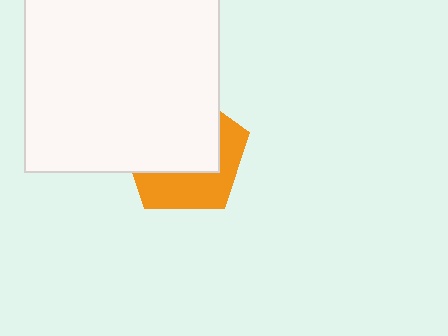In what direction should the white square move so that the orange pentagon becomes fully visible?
The white square should move toward the upper-left. That is the shortest direction to clear the overlap and leave the orange pentagon fully visible.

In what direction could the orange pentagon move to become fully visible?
The orange pentagon could move toward the lower-right. That would shift it out from behind the white square entirely.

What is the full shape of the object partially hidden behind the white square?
The partially hidden object is an orange pentagon.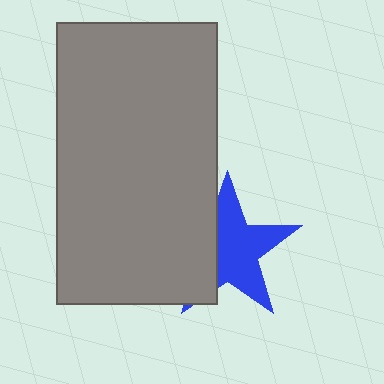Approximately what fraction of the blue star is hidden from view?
Roughly 36% of the blue star is hidden behind the gray rectangle.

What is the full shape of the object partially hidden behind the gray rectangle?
The partially hidden object is a blue star.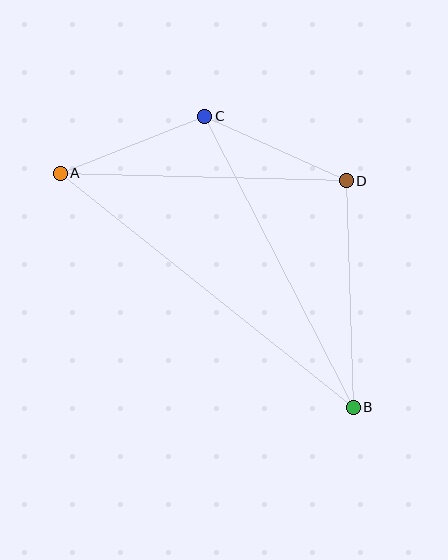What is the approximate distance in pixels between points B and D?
The distance between B and D is approximately 227 pixels.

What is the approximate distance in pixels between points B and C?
The distance between B and C is approximately 327 pixels.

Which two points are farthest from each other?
Points A and B are farthest from each other.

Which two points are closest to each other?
Points C and D are closest to each other.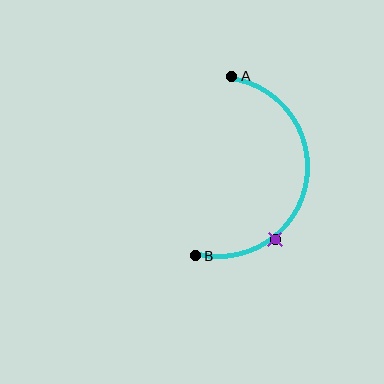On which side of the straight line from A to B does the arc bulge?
The arc bulges to the right of the straight line connecting A and B.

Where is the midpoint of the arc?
The arc midpoint is the point on the curve farthest from the straight line joining A and B. It sits to the right of that line.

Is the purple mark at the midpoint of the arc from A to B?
No. The purple mark lies on the arc but is closer to endpoint B. The arc midpoint would be at the point on the curve equidistant along the arc from both A and B.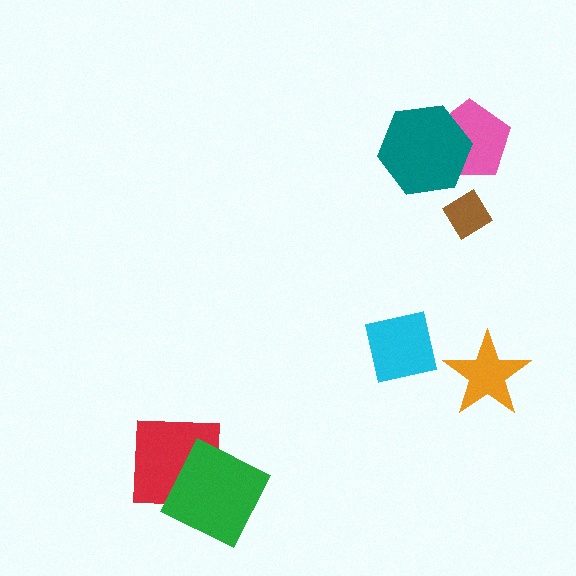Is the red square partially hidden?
Yes, it is partially covered by another shape.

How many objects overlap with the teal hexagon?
1 object overlaps with the teal hexagon.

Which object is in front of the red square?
The green square is in front of the red square.